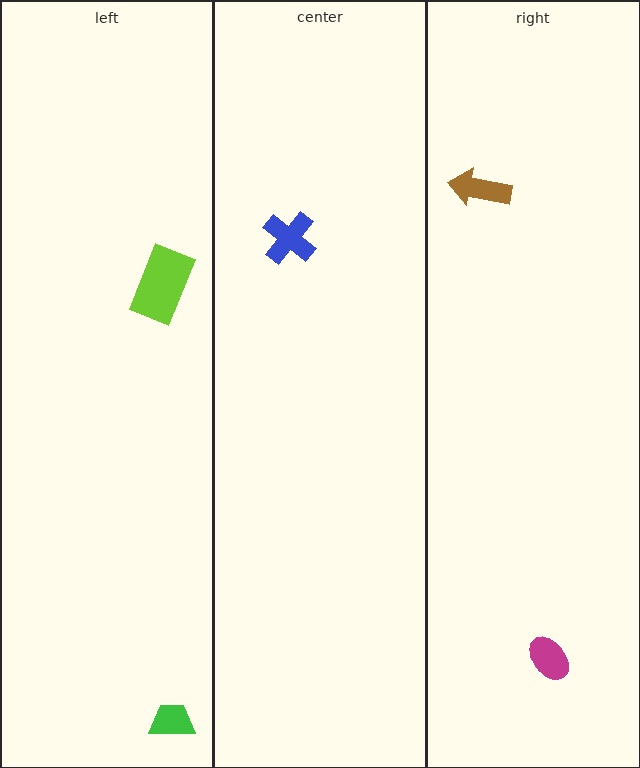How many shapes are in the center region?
1.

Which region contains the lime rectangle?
The left region.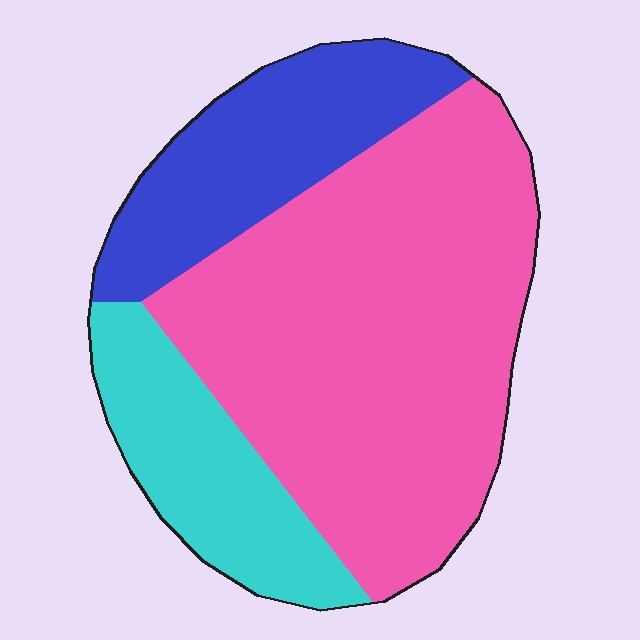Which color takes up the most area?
Pink, at roughly 60%.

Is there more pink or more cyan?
Pink.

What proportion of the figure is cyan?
Cyan takes up about one sixth (1/6) of the figure.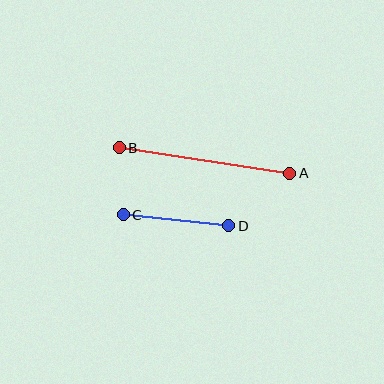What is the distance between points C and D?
The distance is approximately 106 pixels.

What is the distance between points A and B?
The distance is approximately 172 pixels.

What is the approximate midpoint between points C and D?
The midpoint is at approximately (176, 220) pixels.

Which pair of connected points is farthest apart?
Points A and B are farthest apart.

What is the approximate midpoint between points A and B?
The midpoint is at approximately (204, 161) pixels.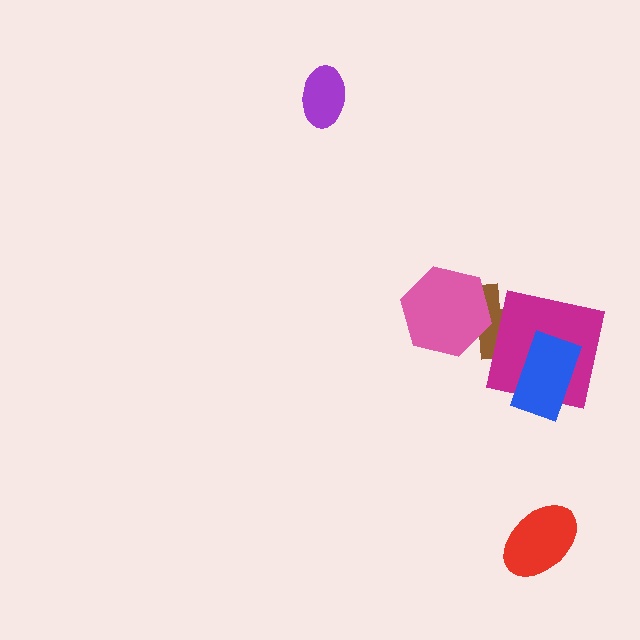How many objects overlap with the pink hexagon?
1 object overlaps with the pink hexagon.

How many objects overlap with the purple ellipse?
0 objects overlap with the purple ellipse.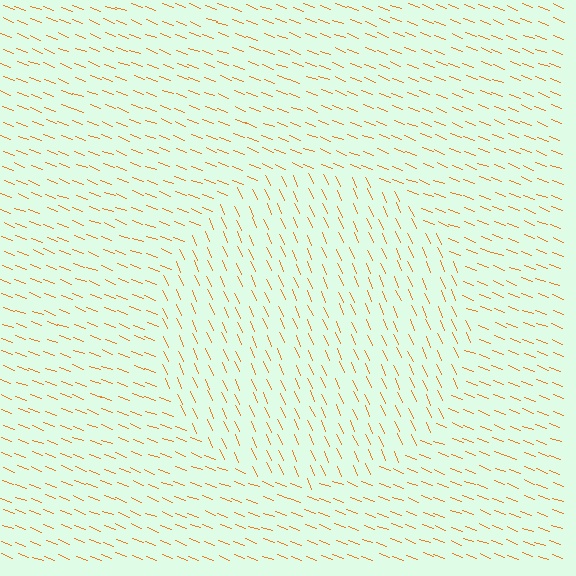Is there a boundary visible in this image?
Yes, there is a texture boundary formed by a change in line orientation.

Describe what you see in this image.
The image is filled with small orange line segments. A circle region in the image has lines oriented differently from the surrounding lines, creating a visible texture boundary.